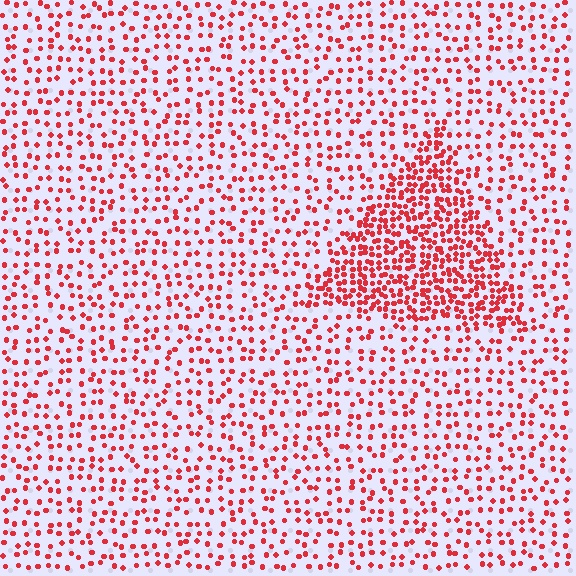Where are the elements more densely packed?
The elements are more densely packed inside the triangle boundary.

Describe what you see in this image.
The image contains small red elements arranged at two different densities. A triangle-shaped region is visible where the elements are more densely packed than the surrounding area.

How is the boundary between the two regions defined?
The boundary is defined by a change in element density (approximately 2.4x ratio). All elements are the same color, size, and shape.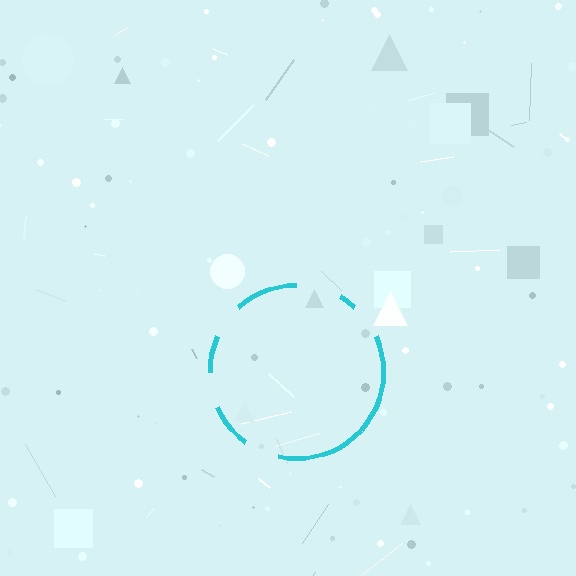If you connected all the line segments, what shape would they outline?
They would outline a circle.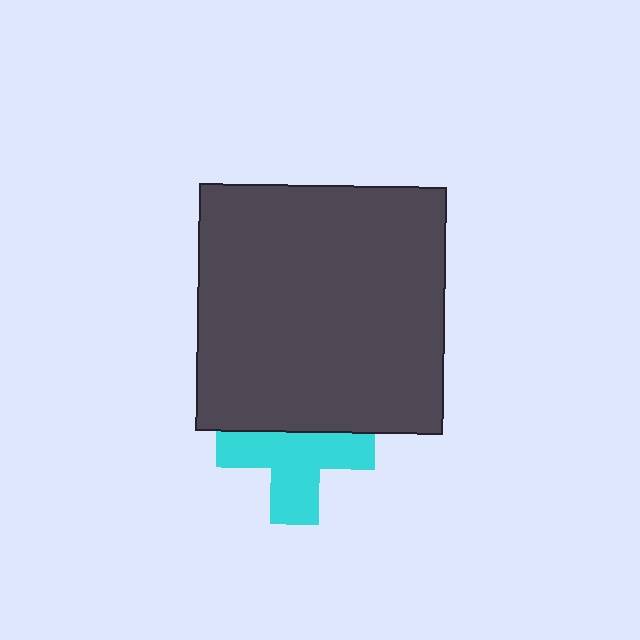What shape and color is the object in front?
The object in front is a dark gray square.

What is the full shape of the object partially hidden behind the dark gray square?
The partially hidden object is a cyan cross.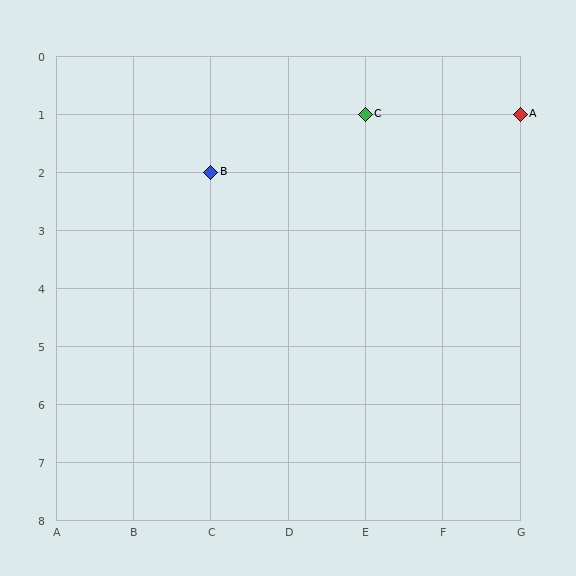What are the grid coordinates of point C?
Point C is at grid coordinates (E, 1).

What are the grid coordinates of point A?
Point A is at grid coordinates (G, 1).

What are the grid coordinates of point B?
Point B is at grid coordinates (C, 2).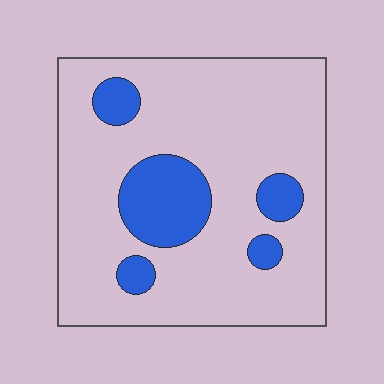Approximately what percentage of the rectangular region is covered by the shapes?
Approximately 20%.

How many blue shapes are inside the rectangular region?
5.